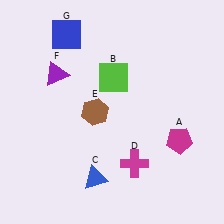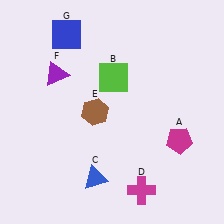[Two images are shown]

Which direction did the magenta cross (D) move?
The magenta cross (D) moved down.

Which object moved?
The magenta cross (D) moved down.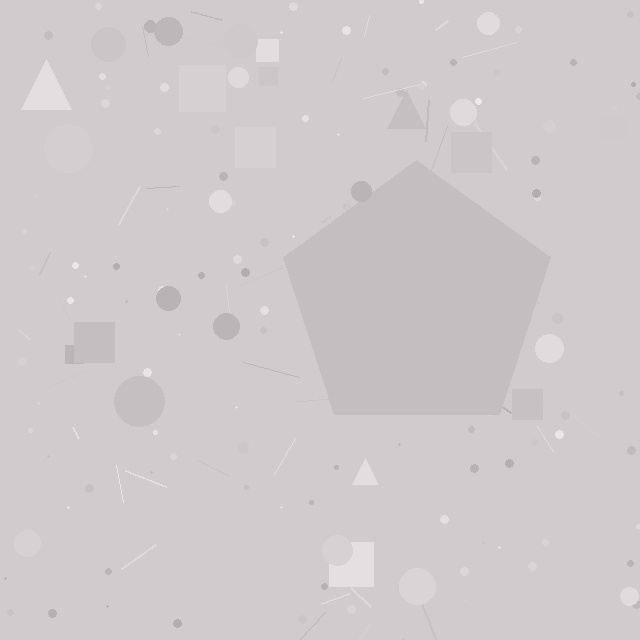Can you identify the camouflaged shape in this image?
The camouflaged shape is a pentagon.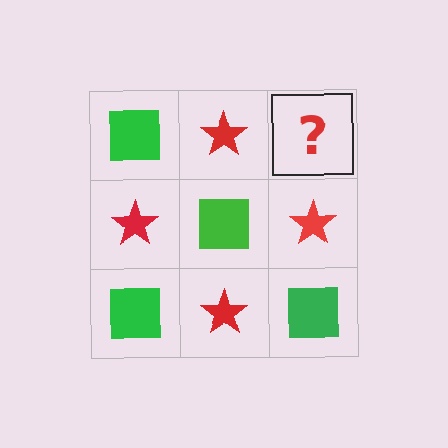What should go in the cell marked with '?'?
The missing cell should contain a green square.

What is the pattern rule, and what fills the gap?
The rule is that it alternates green square and red star in a checkerboard pattern. The gap should be filled with a green square.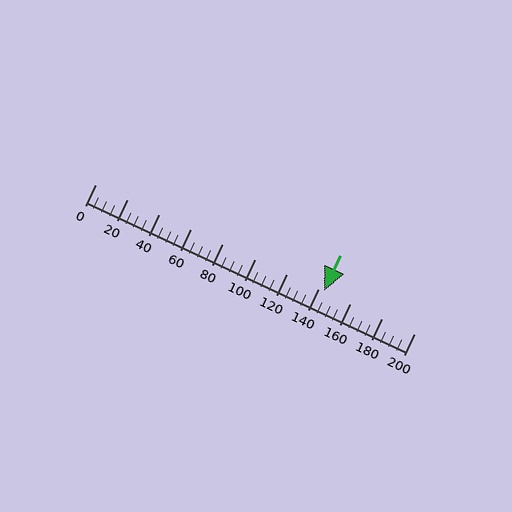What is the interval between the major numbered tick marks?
The major tick marks are spaced 20 units apart.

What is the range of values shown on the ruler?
The ruler shows values from 0 to 200.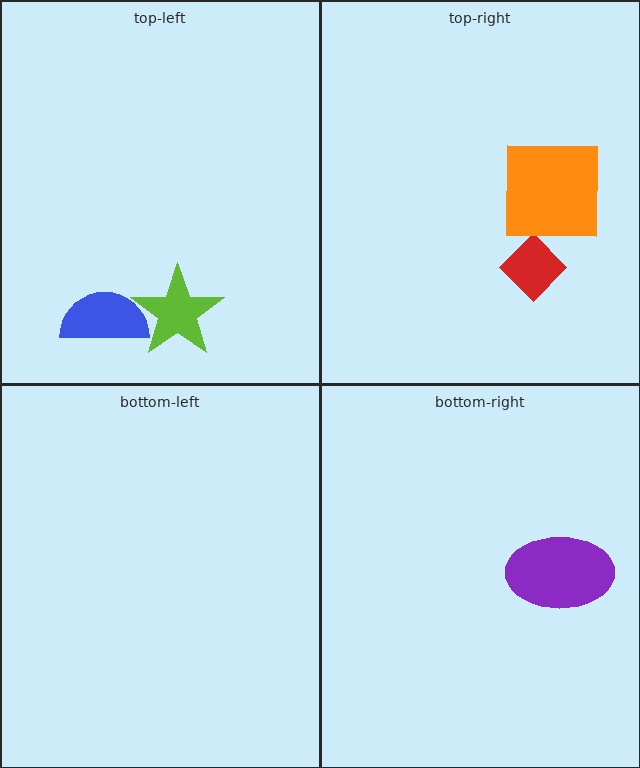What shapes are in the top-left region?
The blue semicircle, the lime star.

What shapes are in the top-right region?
The red diamond, the orange square.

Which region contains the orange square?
The top-right region.